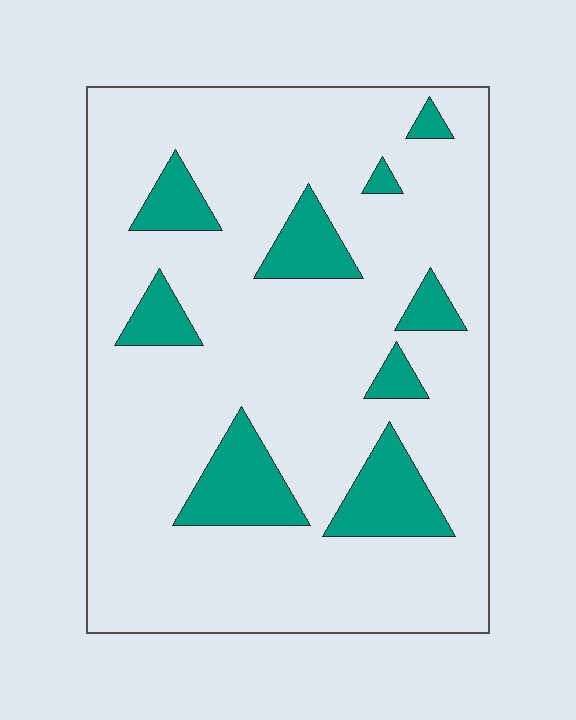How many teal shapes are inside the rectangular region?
9.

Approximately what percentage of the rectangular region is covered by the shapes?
Approximately 15%.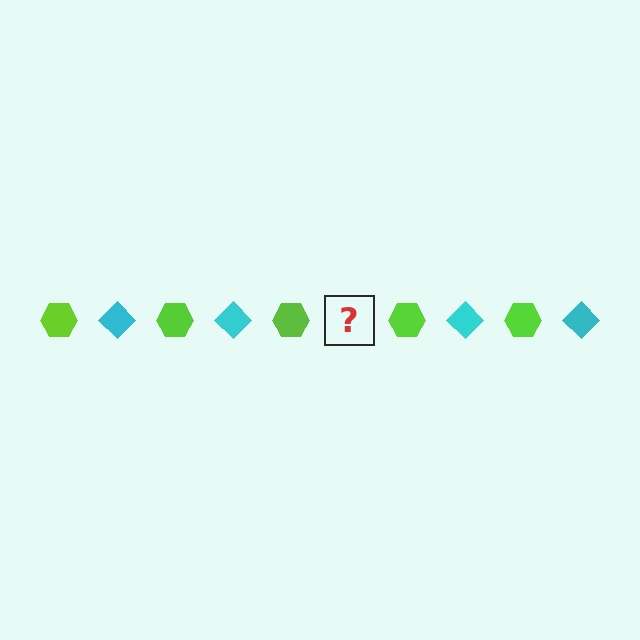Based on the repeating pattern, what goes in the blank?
The blank should be a cyan diamond.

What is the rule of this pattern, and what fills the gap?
The rule is that the pattern alternates between lime hexagon and cyan diamond. The gap should be filled with a cyan diamond.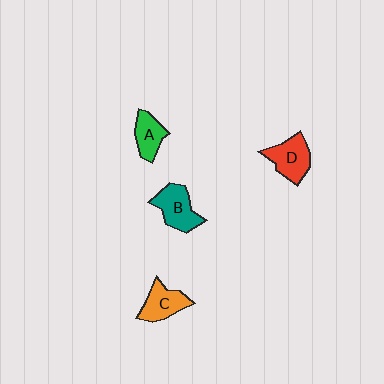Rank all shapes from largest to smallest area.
From largest to smallest: D (red), B (teal), C (orange), A (green).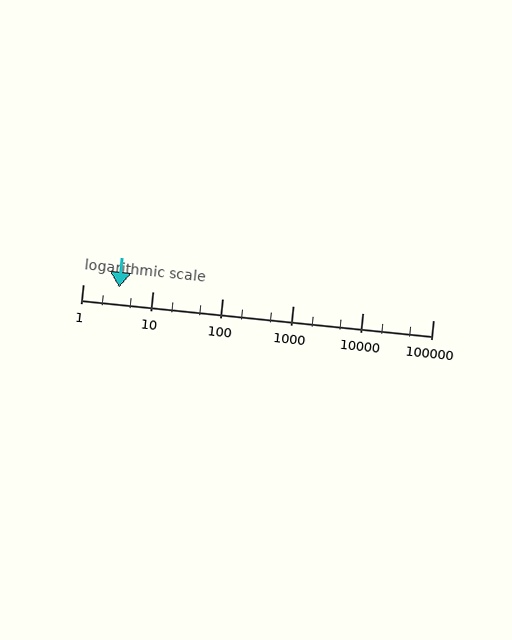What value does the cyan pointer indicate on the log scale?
The pointer indicates approximately 3.3.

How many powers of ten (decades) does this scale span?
The scale spans 5 decades, from 1 to 100000.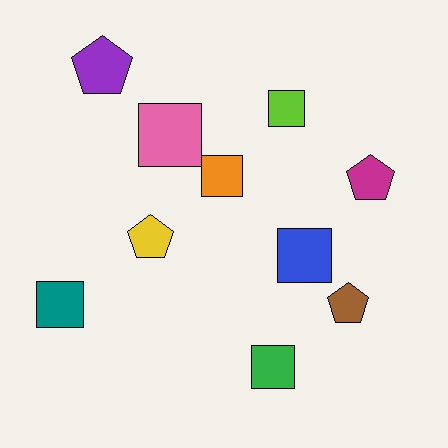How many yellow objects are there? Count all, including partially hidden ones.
There is 1 yellow object.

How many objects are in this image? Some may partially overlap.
There are 10 objects.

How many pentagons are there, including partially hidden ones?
There are 4 pentagons.